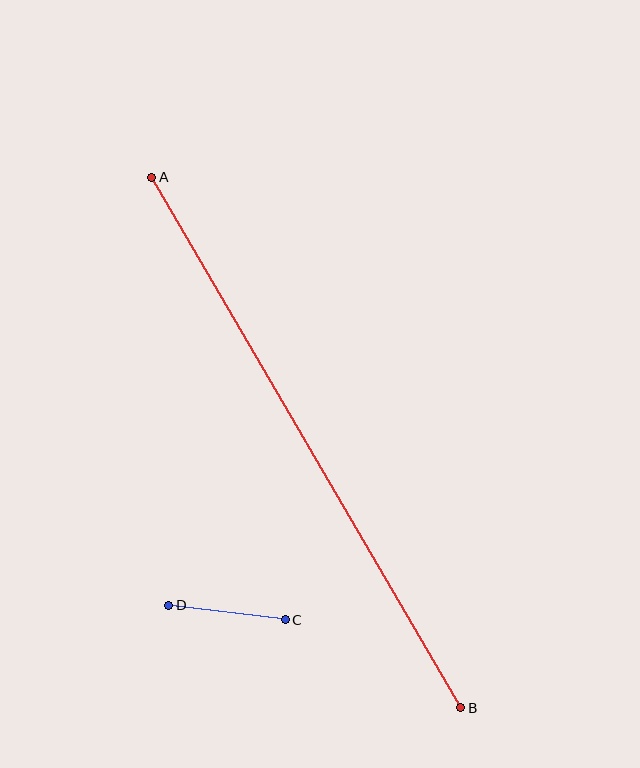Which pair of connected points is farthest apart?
Points A and B are farthest apart.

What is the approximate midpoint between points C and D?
The midpoint is at approximately (227, 612) pixels.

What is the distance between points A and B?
The distance is approximately 614 pixels.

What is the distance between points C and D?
The distance is approximately 117 pixels.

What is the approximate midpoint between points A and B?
The midpoint is at approximately (306, 442) pixels.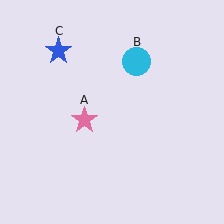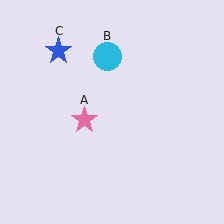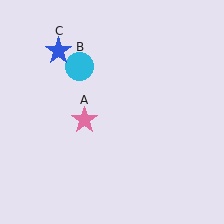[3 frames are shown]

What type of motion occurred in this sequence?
The cyan circle (object B) rotated counterclockwise around the center of the scene.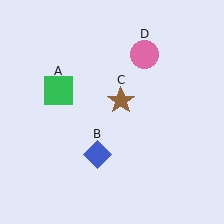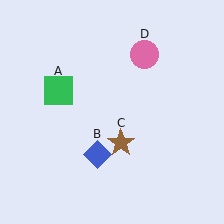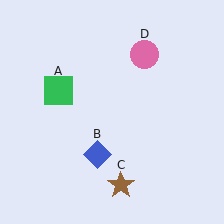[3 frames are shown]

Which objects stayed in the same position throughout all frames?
Green square (object A) and blue diamond (object B) and pink circle (object D) remained stationary.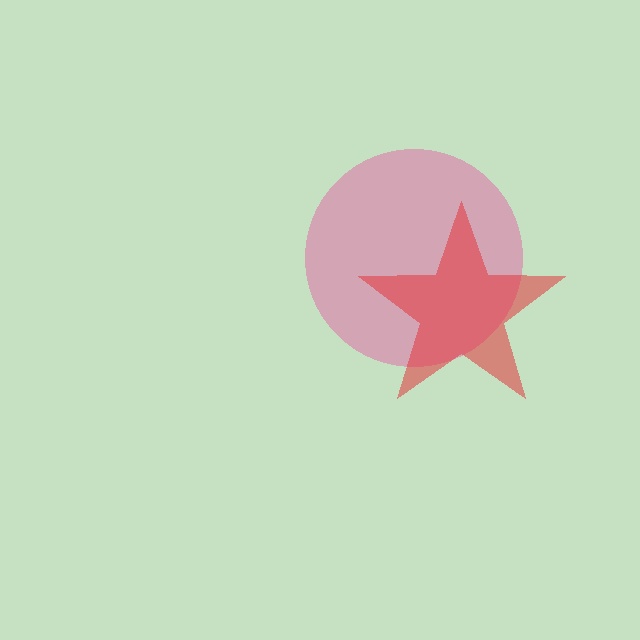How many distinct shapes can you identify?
There are 2 distinct shapes: a pink circle, a red star.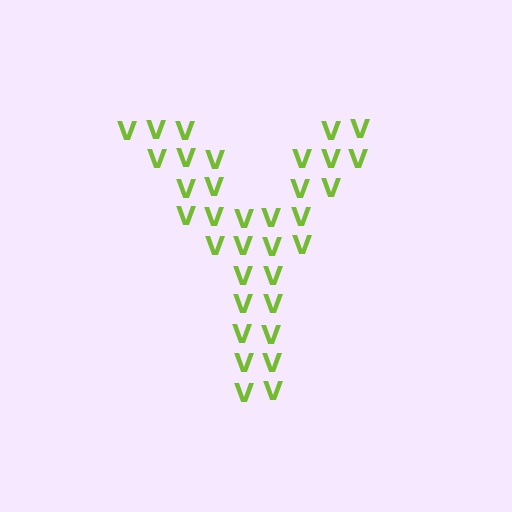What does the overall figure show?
The overall figure shows the letter Y.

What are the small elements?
The small elements are letter V's.